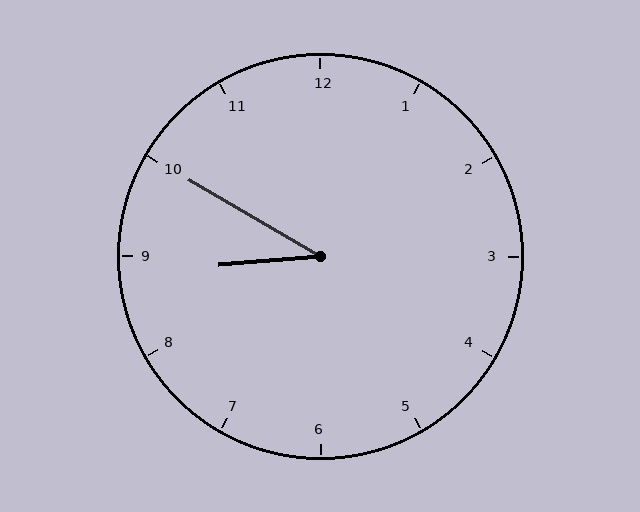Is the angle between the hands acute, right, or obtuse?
It is acute.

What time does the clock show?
8:50.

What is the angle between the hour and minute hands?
Approximately 35 degrees.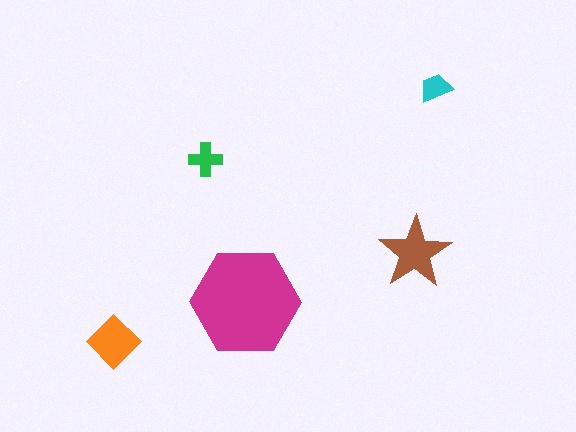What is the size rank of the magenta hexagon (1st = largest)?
1st.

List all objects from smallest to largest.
The cyan trapezoid, the green cross, the orange diamond, the brown star, the magenta hexagon.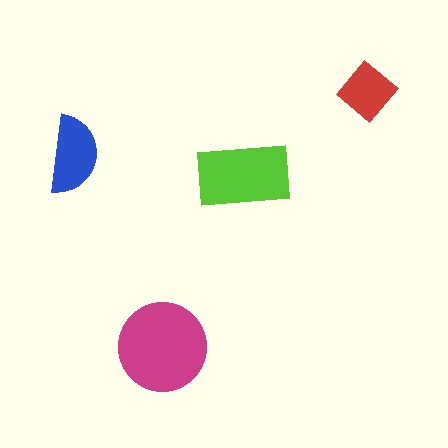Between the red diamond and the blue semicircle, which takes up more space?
The blue semicircle.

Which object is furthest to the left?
The blue semicircle is leftmost.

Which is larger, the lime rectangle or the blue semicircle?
The lime rectangle.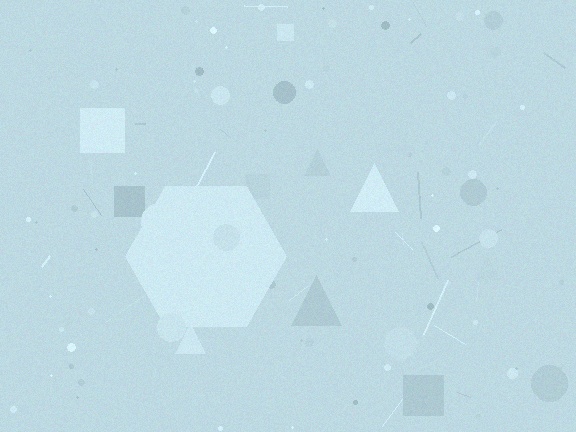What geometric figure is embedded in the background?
A hexagon is embedded in the background.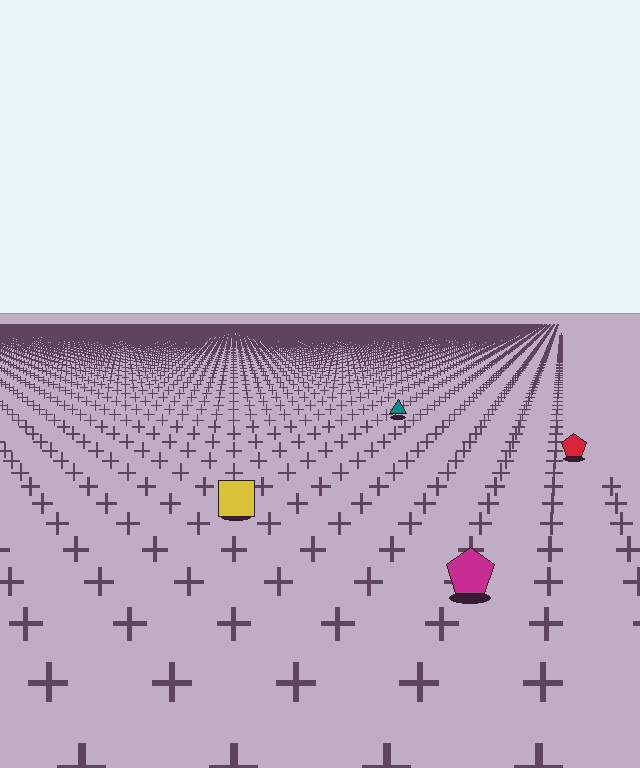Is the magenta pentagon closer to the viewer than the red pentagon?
Yes. The magenta pentagon is closer — you can tell from the texture gradient: the ground texture is coarser near it.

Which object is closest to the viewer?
The magenta pentagon is closest. The texture marks near it are larger and more spread out.